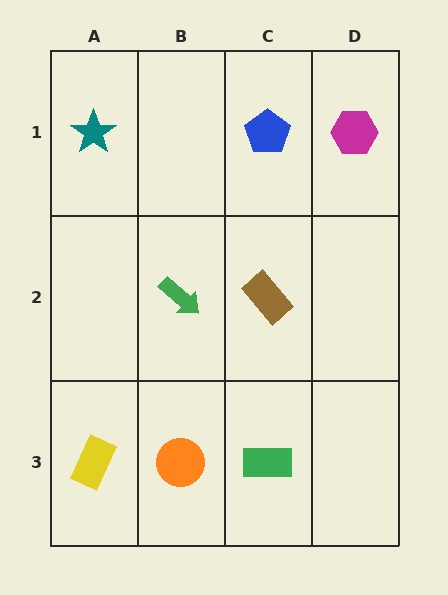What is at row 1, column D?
A magenta hexagon.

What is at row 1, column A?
A teal star.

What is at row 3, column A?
A yellow rectangle.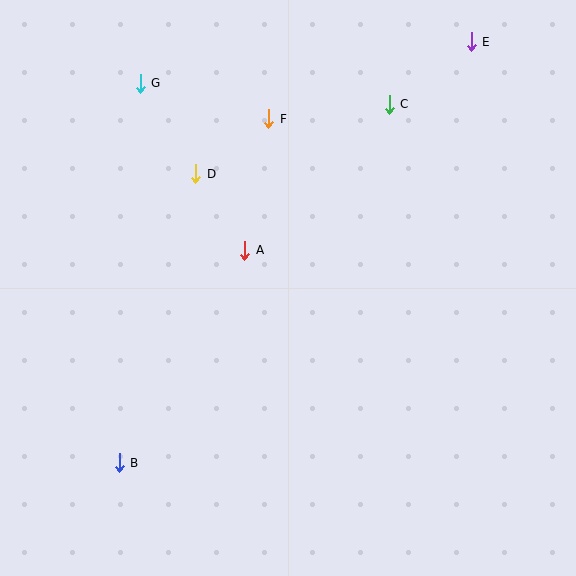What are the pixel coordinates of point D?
Point D is at (196, 174).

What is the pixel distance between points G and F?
The distance between G and F is 134 pixels.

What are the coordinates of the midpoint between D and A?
The midpoint between D and A is at (220, 212).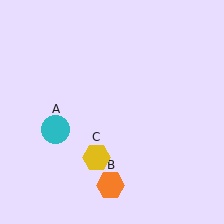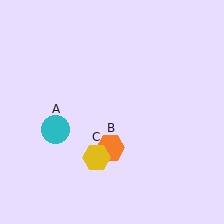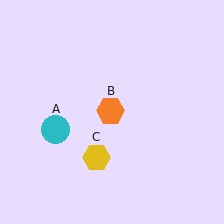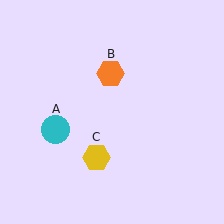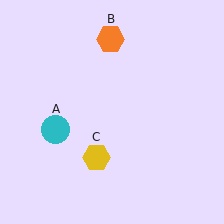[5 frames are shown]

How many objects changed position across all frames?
1 object changed position: orange hexagon (object B).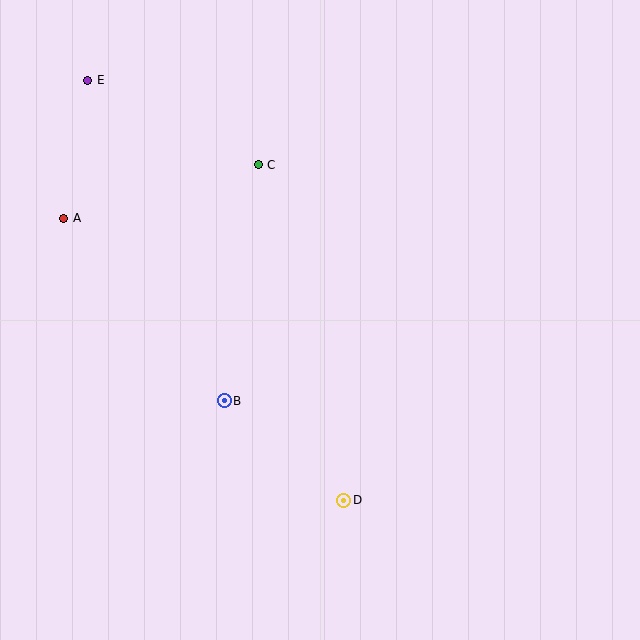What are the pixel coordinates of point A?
Point A is at (64, 218).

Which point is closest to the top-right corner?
Point C is closest to the top-right corner.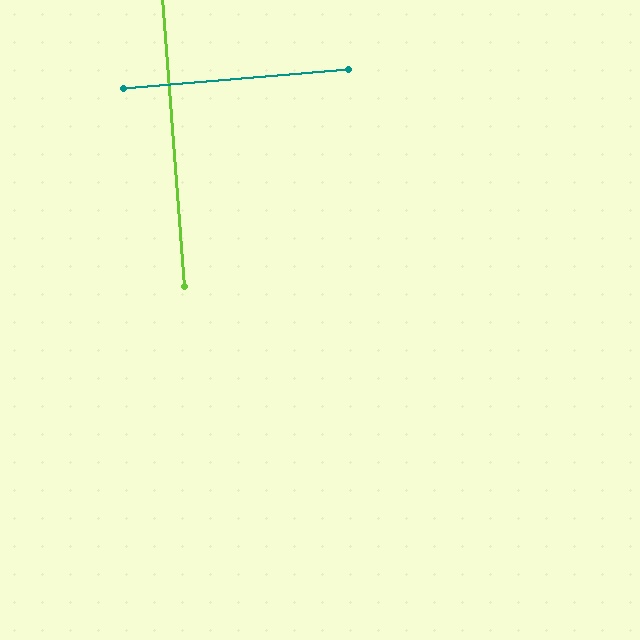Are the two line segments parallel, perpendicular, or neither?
Perpendicular — they meet at approximately 90°.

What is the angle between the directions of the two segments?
Approximately 90 degrees.